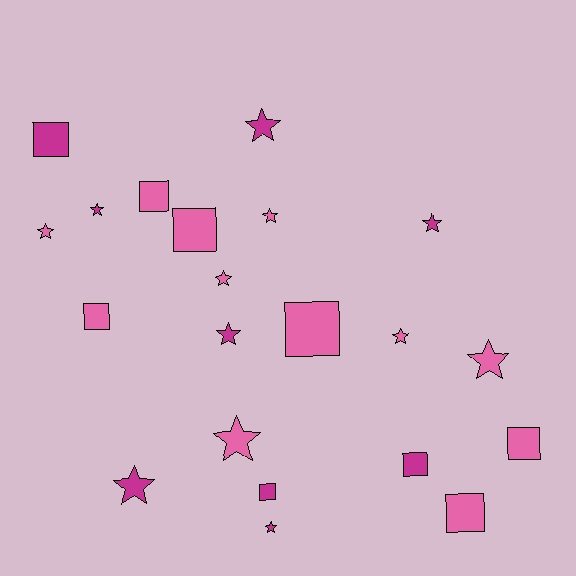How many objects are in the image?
There are 21 objects.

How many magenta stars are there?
There are 6 magenta stars.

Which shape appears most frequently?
Star, with 12 objects.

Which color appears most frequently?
Pink, with 12 objects.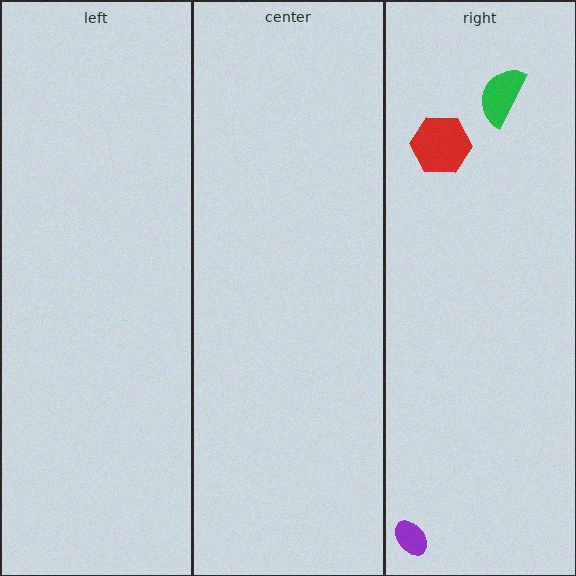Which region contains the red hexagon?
The right region.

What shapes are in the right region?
The red hexagon, the green semicircle, the purple ellipse.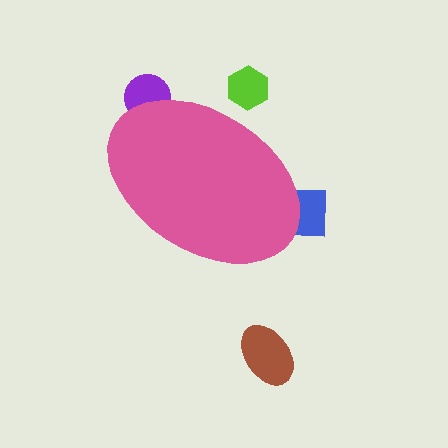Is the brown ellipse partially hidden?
No, the brown ellipse is fully visible.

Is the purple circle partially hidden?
Yes, the purple circle is partially hidden behind the pink ellipse.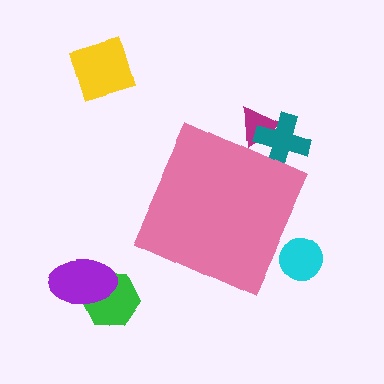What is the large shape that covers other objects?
A pink diamond.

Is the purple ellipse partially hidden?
No, the purple ellipse is fully visible.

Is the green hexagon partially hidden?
No, the green hexagon is fully visible.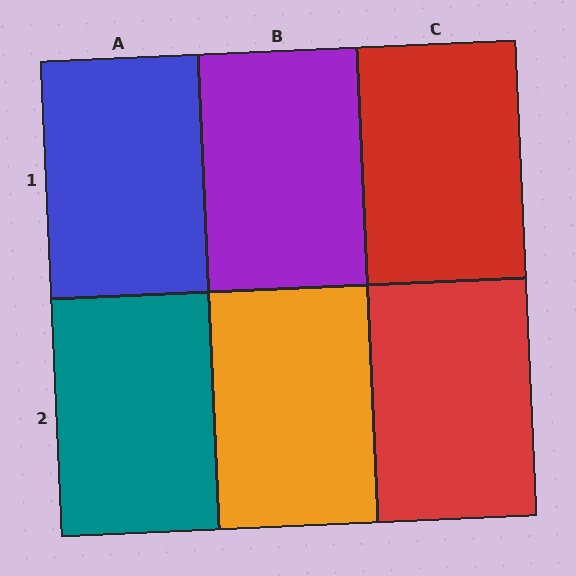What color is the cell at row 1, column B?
Purple.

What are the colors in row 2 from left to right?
Teal, orange, red.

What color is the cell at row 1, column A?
Blue.